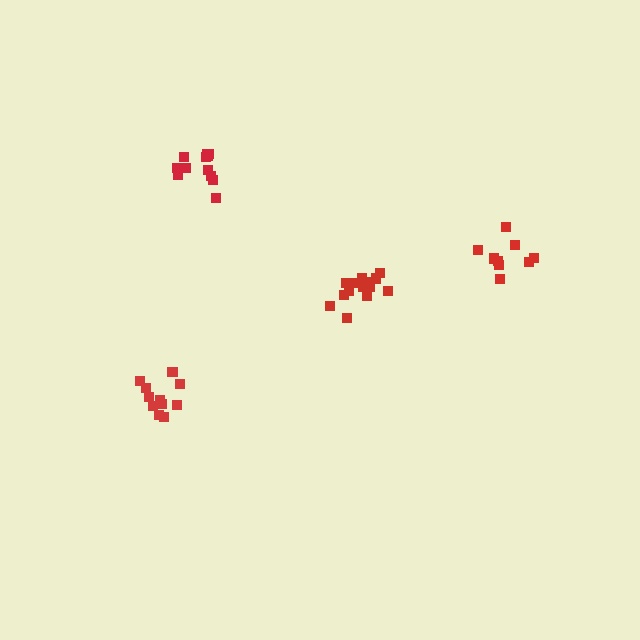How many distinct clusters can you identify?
There are 4 distinct clusters.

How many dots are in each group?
Group 1: 15 dots, Group 2: 11 dots, Group 3: 9 dots, Group 4: 12 dots (47 total).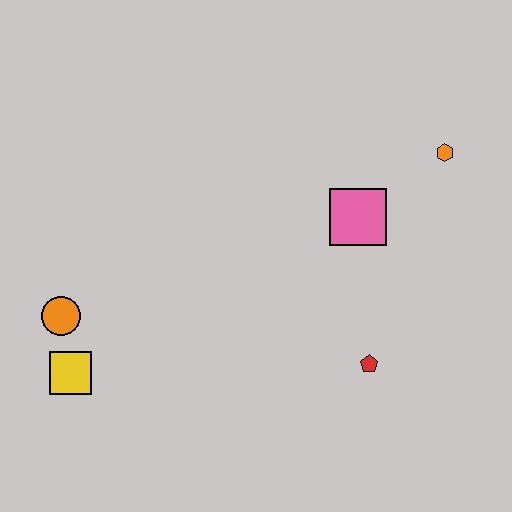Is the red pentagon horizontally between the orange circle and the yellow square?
No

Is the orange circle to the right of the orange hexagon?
No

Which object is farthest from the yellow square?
The orange hexagon is farthest from the yellow square.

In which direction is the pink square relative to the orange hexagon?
The pink square is to the left of the orange hexagon.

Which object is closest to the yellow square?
The orange circle is closest to the yellow square.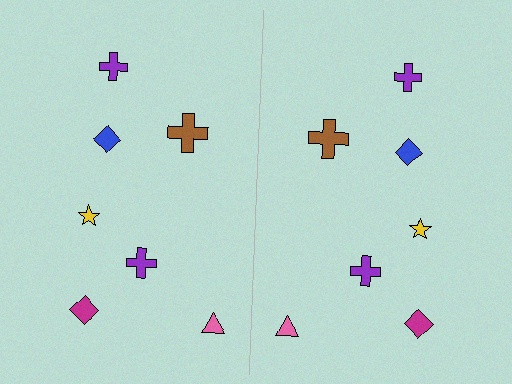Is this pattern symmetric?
Yes, this pattern has bilateral (reflection) symmetry.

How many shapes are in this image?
There are 14 shapes in this image.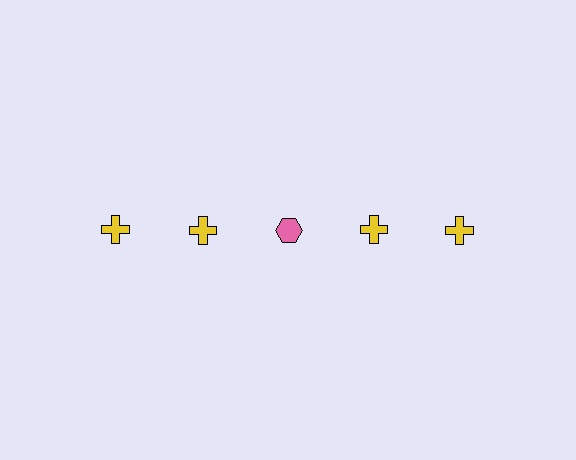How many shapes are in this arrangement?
There are 5 shapes arranged in a grid pattern.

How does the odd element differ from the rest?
It differs in both color (pink instead of yellow) and shape (hexagon instead of cross).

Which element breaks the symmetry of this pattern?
The pink hexagon in the top row, center column breaks the symmetry. All other shapes are yellow crosses.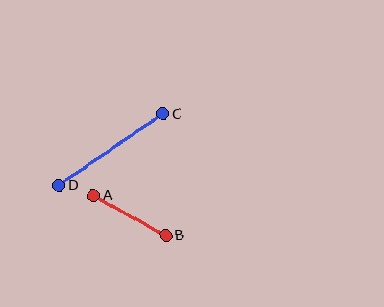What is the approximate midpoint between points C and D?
The midpoint is at approximately (111, 150) pixels.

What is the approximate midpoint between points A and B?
The midpoint is at approximately (130, 215) pixels.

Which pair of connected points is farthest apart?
Points C and D are farthest apart.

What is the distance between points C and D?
The distance is approximately 126 pixels.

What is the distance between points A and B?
The distance is approximately 83 pixels.